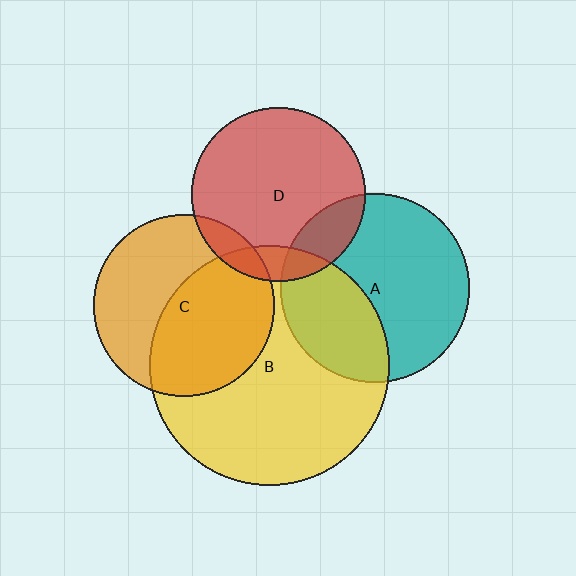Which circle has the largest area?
Circle B (yellow).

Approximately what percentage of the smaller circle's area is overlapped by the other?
Approximately 15%.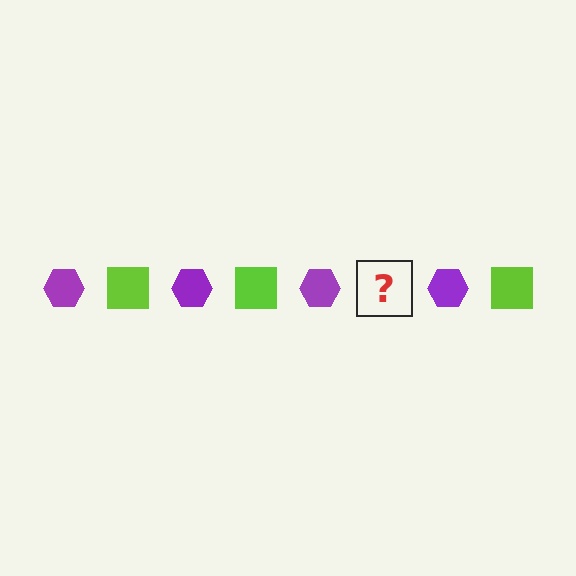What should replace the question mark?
The question mark should be replaced with a lime square.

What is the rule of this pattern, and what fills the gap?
The rule is that the pattern alternates between purple hexagon and lime square. The gap should be filled with a lime square.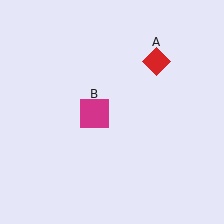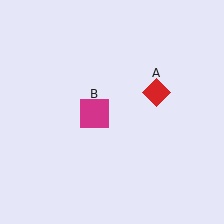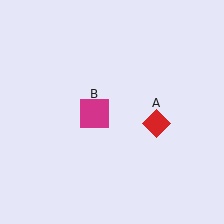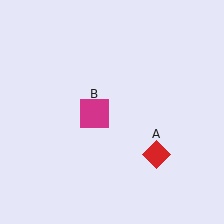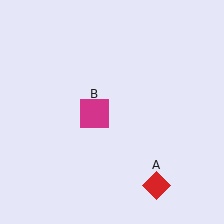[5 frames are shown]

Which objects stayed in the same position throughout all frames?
Magenta square (object B) remained stationary.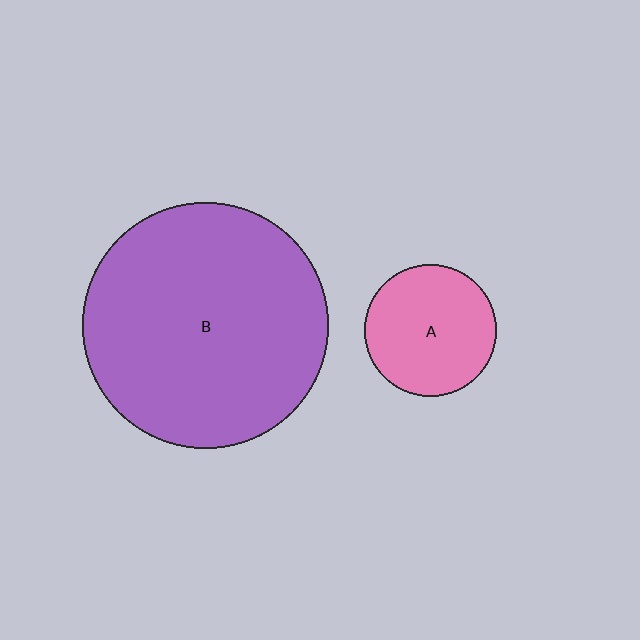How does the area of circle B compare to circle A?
Approximately 3.5 times.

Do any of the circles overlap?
No, none of the circles overlap.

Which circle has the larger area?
Circle B (purple).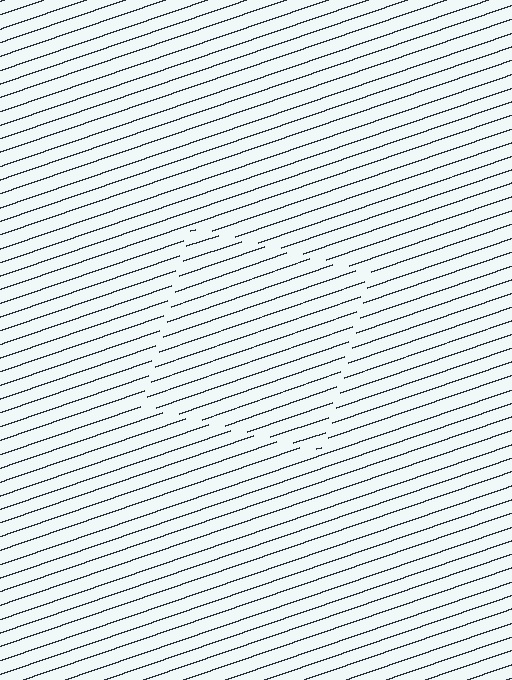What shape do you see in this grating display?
An illusory square. The interior of the shape contains the same grating, shifted by half a period — the contour is defined by the phase discontinuity where line-ends from the inner and outer gratings abut.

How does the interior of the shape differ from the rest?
The interior of the shape contains the same grating, shifted by half a period — the contour is defined by the phase discontinuity where line-ends from the inner and outer gratings abut.